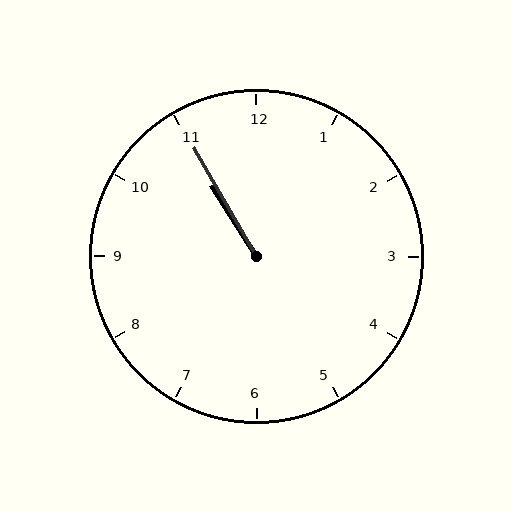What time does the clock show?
10:55.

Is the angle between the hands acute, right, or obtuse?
It is acute.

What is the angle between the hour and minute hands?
Approximately 2 degrees.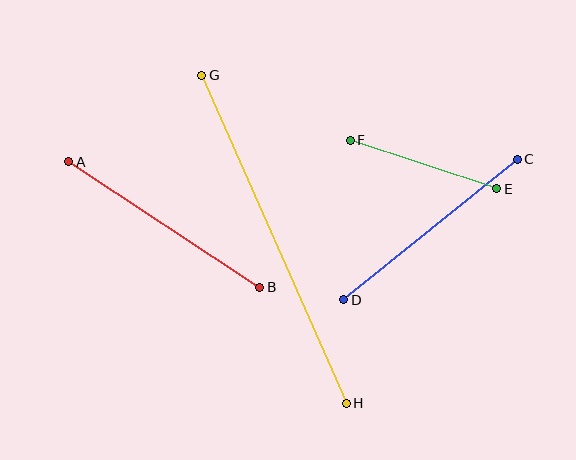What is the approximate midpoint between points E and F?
The midpoint is at approximately (423, 164) pixels.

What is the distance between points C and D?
The distance is approximately 224 pixels.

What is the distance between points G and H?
The distance is approximately 358 pixels.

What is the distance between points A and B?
The distance is approximately 228 pixels.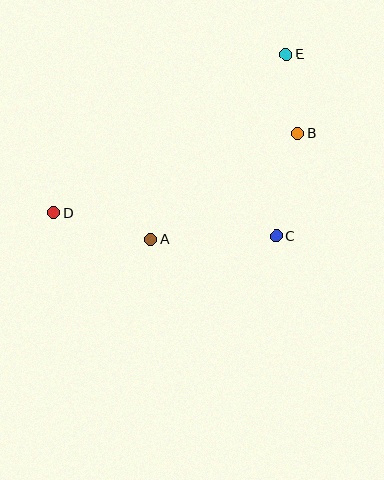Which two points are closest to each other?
Points B and E are closest to each other.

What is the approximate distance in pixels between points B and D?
The distance between B and D is approximately 257 pixels.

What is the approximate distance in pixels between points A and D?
The distance between A and D is approximately 101 pixels.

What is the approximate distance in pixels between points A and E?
The distance between A and E is approximately 229 pixels.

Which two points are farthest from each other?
Points D and E are farthest from each other.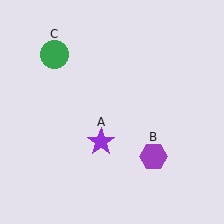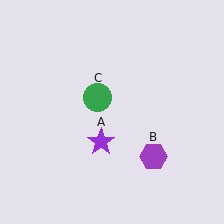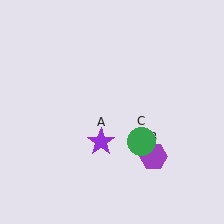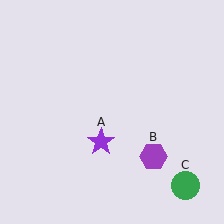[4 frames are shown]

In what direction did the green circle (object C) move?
The green circle (object C) moved down and to the right.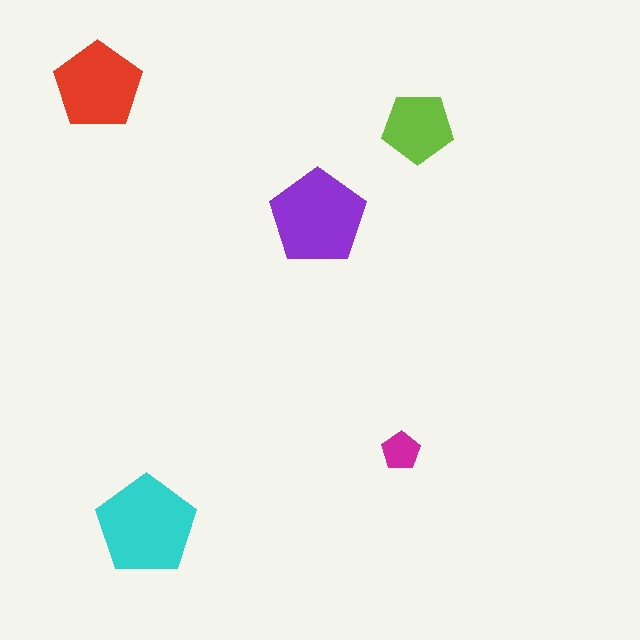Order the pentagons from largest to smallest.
the cyan one, the purple one, the red one, the lime one, the magenta one.